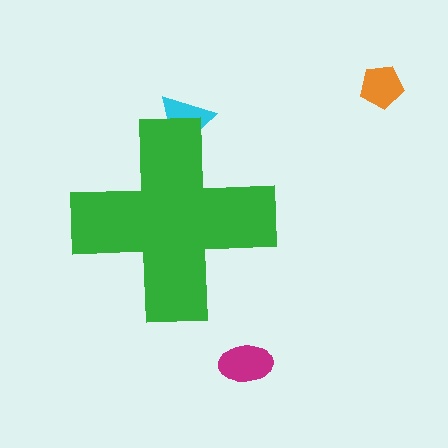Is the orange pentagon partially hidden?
No, the orange pentagon is fully visible.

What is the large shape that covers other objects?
A green cross.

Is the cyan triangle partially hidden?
Yes, the cyan triangle is partially hidden behind the green cross.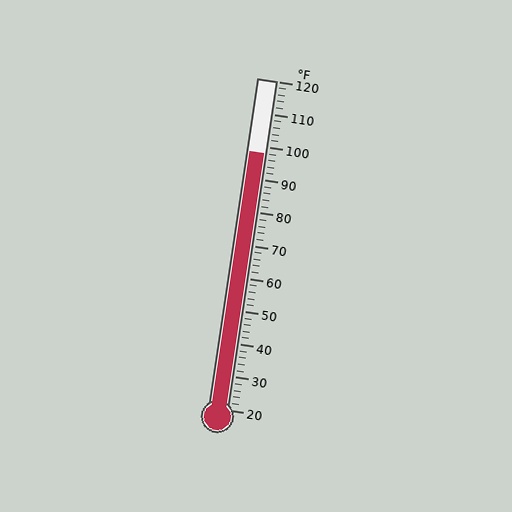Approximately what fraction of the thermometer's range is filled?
The thermometer is filled to approximately 80% of its range.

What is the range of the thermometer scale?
The thermometer scale ranges from 20°F to 120°F.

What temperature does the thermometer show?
The thermometer shows approximately 98°F.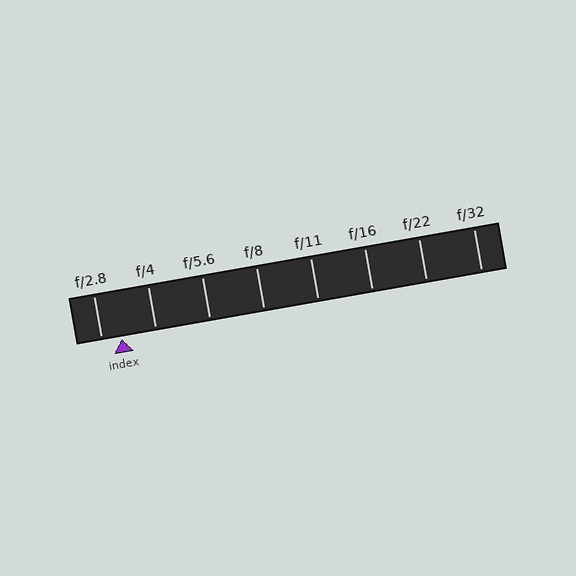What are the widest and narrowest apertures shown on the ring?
The widest aperture shown is f/2.8 and the narrowest is f/32.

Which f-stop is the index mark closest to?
The index mark is closest to f/2.8.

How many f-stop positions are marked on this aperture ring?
There are 8 f-stop positions marked.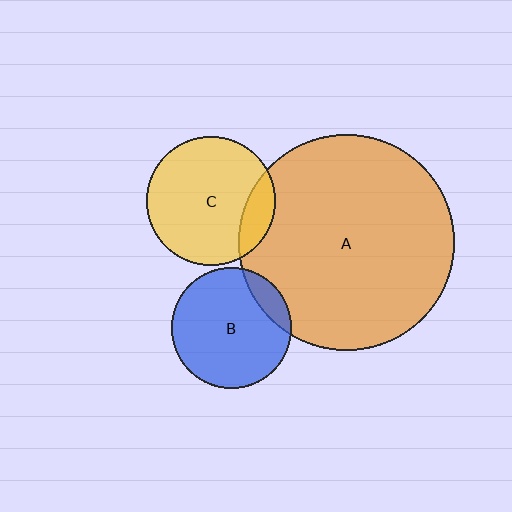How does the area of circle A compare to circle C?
Approximately 2.8 times.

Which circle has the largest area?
Circle A (orange).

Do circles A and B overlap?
Yes.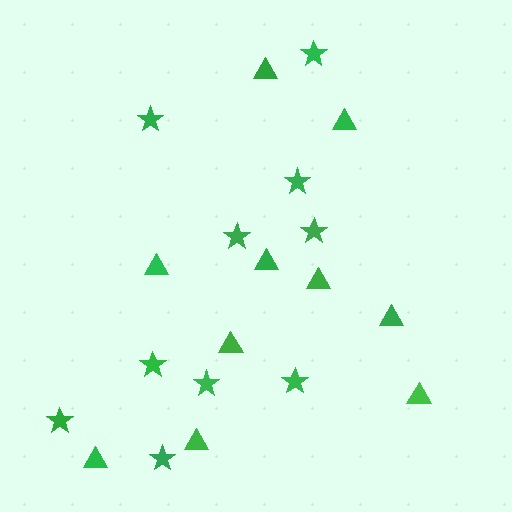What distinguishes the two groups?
There are 2 groups: one group of triangles (10) and one group of stars (10).